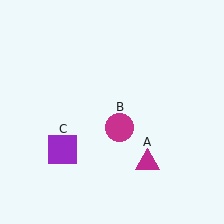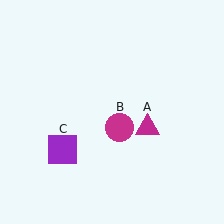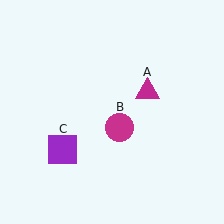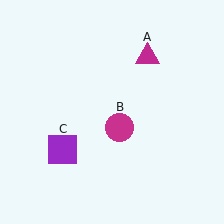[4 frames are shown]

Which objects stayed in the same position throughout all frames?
Magenta circle (object B) and purple square (object C) remained stationary.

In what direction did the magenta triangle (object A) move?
The magenta triangle (object A) moved up.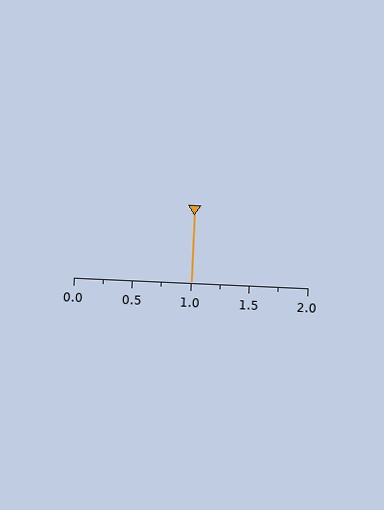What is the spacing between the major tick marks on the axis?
The major ticks are spaced 0.5 apart.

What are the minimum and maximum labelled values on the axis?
The axis runs from 0.0 to 2.0.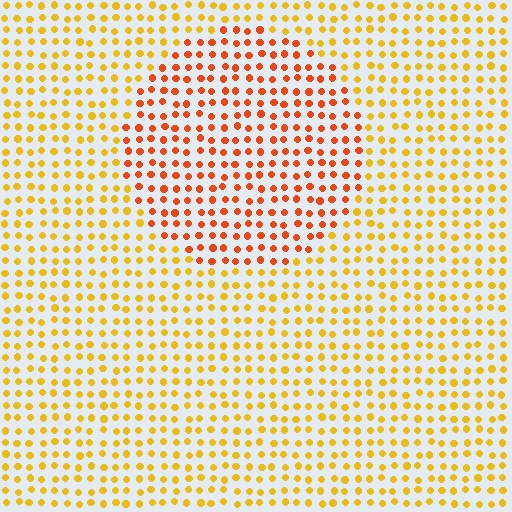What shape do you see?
I see a circle.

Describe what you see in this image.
The image is filled with small yellow elements in a uniform arrangement. A circle-shaped region is visible where the elements are tinted to a slightly different hue, forming a subtle color boundary.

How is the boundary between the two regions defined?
The boundary is defined purely by a slight shift in hue (about 34 degrees). Spacing, size, and orientation are identical on both sides.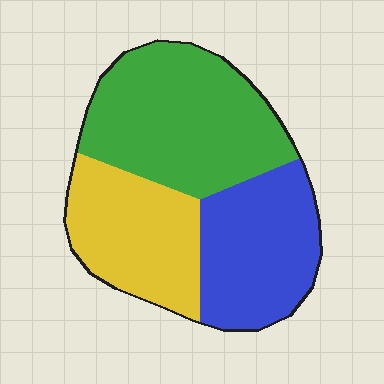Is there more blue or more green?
Green.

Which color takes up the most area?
Green, at roughly 40%.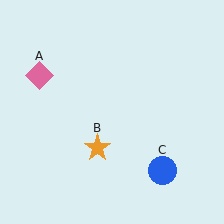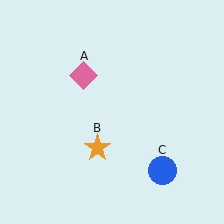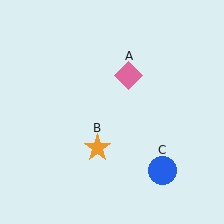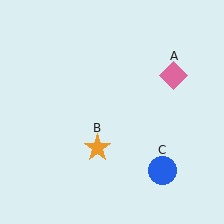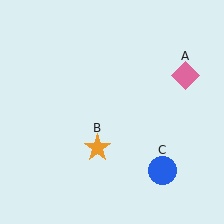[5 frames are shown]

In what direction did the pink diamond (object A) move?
The pink diamond (object A) moved right.